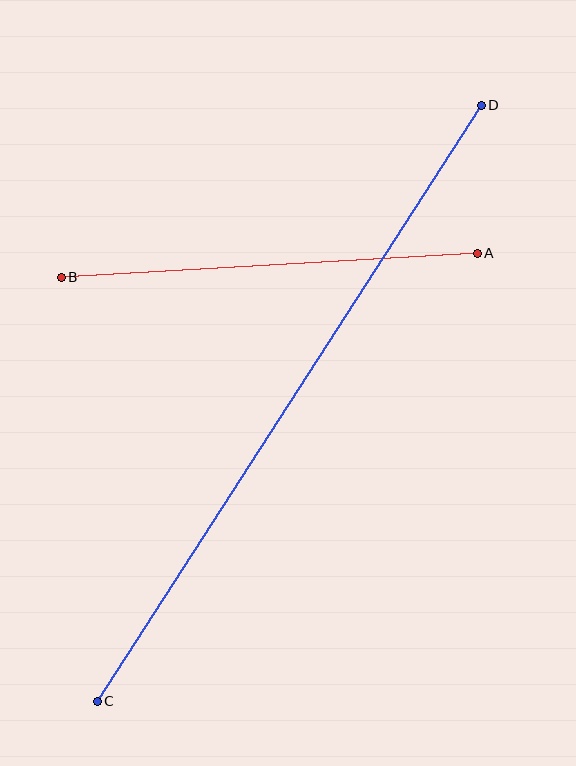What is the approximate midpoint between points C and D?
The midpoint is at approximately (289, 403) pixels.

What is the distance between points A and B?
The distance is approximately 417 pixels.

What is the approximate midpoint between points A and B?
The midpoint is at approximately (269, 265) pixels.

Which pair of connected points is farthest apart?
Points C and D are farthest apart.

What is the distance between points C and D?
The distance is approximately 709 pixels.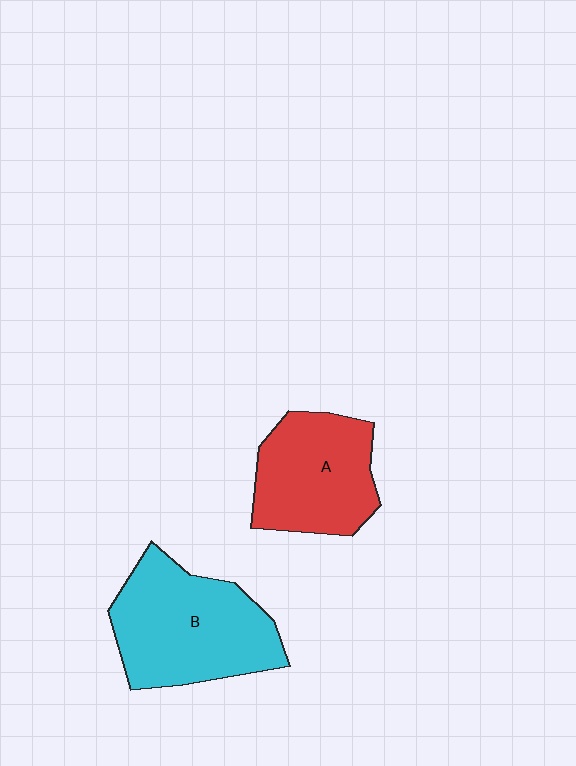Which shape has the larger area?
Shape B (cyan).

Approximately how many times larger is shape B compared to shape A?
Approximately 1.3 times.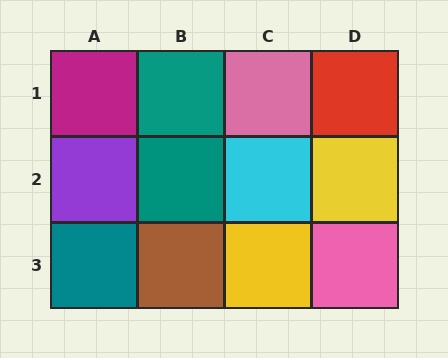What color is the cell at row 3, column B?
Brown.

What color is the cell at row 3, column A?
Teal.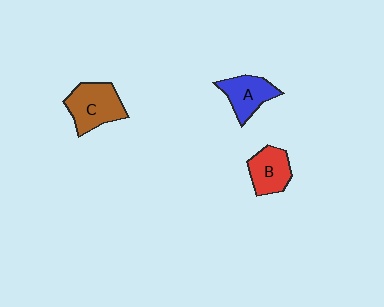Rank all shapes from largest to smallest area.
From largest to smallest: C (brown), A (blue), B (red).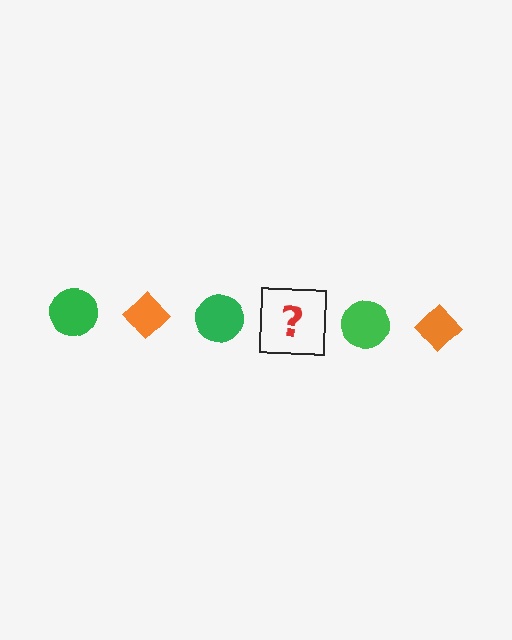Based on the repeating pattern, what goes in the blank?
The blank should be an orange diamond.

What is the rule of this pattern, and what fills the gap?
The rule is that the pattern alternates between green circle and orange diamond. The gap should be filled with an orange diamond.